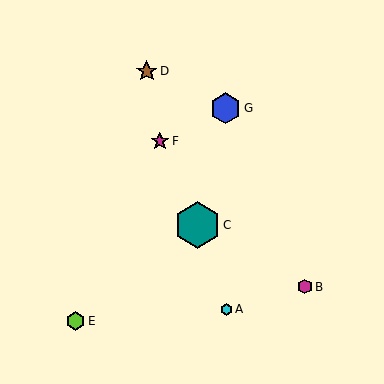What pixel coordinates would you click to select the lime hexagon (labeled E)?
Click at (76, 321) to select the lime hexagon E.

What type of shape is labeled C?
Shape C is a teal hexagon.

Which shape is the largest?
The teal hexagon (labeled C) is the largest.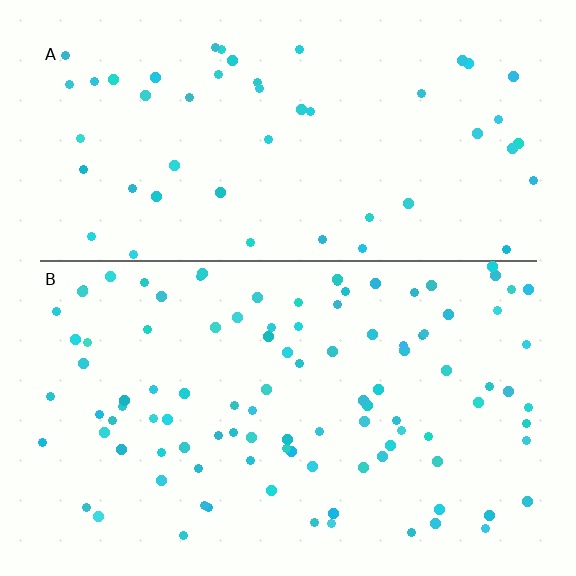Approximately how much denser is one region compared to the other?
Approximately 2.0× — region B over region A.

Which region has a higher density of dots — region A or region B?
B (the bottom).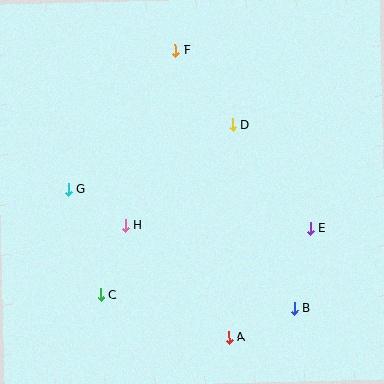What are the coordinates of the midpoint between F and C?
The midpoint between F and C is at (138, 173).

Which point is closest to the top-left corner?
Point F is closest to the top-left corner.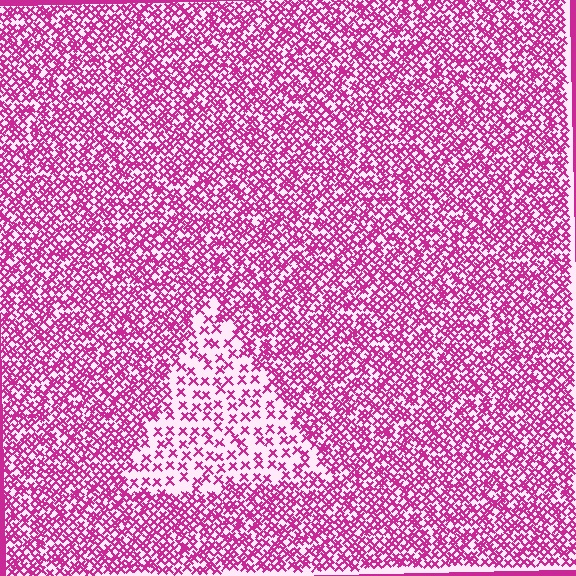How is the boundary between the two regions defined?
The boundary is defined by a change in element density (approximately 2.4x ratio). All elements are the same color, size, and shape.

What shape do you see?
I see a triangle.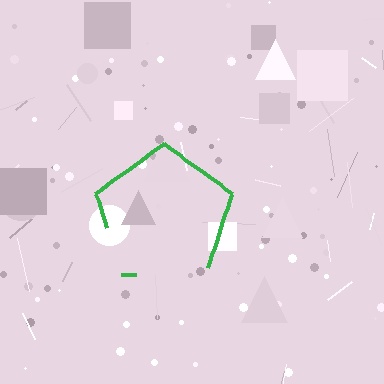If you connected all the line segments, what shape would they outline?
They would outline a pentagon.